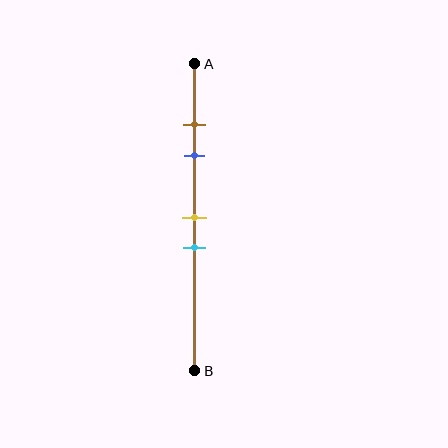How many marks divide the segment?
There are 4 marks dividing the segment.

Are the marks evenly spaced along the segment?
No, the marks are not evenly spaced.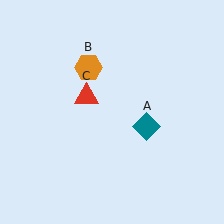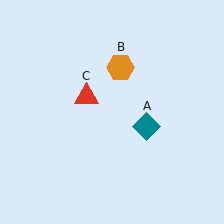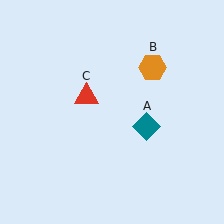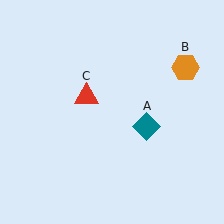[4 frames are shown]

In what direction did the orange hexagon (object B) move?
The orange hexagon (object B) moved right.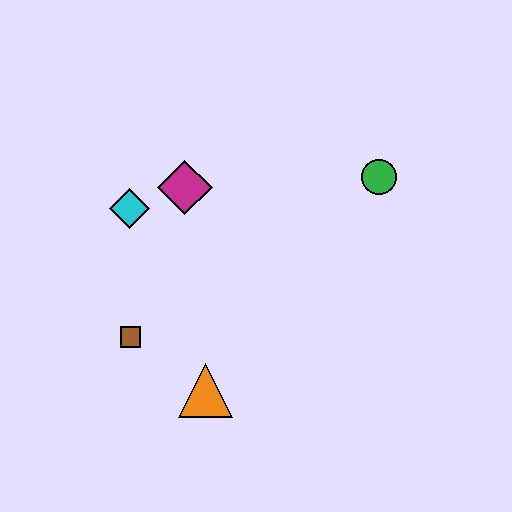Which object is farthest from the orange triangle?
The green circle is farthest from the orange triangle.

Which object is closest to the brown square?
The orange triangle is closest to the brown square.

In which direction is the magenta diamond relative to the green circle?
The magenta diamond is to the left of the green circle.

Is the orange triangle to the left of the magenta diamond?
No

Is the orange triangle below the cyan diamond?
Yes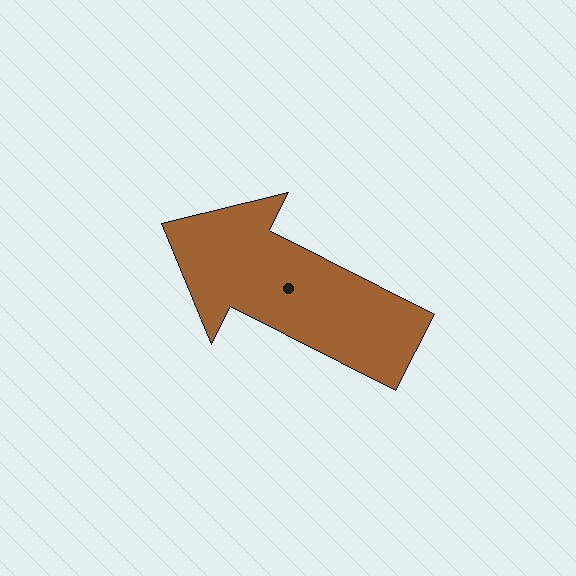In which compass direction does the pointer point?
Northwest.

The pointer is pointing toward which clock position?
Roughly 10 o'clock.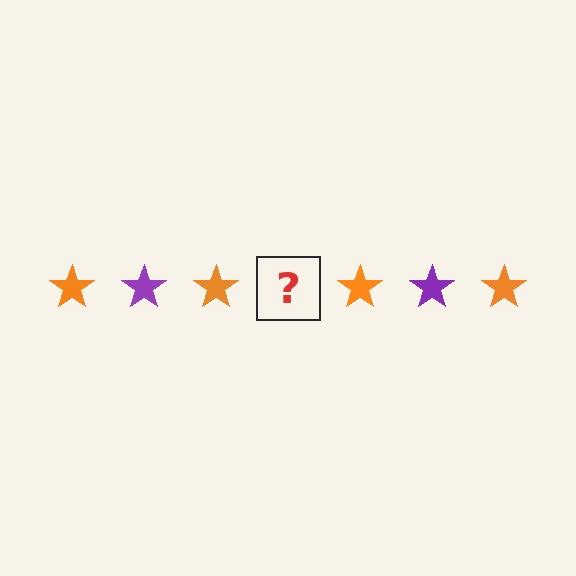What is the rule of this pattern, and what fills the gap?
The rule is that the pattern cycles through orange, purple stars. The gap should be filled with a purple star.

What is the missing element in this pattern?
The missing element is a purple star.